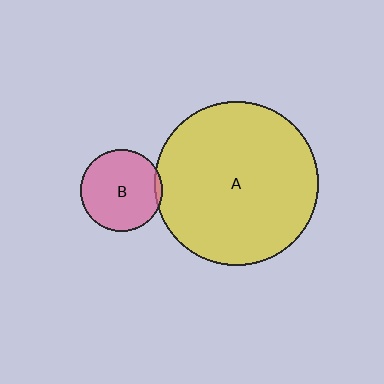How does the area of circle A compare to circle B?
Approximately 3.9 times.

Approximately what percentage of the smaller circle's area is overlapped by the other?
Approximately 5%.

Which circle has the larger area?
Circle A (yellow).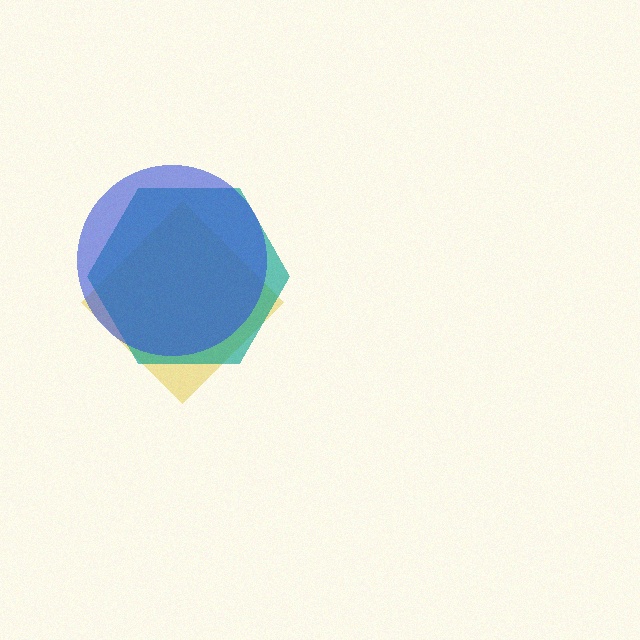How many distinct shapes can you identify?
There are 3 distinct shapes: a yellow diamond, a teal hexagon, a blue circle.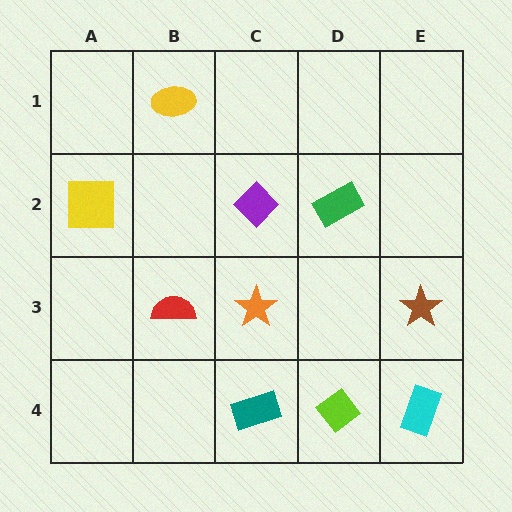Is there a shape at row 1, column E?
No, that cell is empty.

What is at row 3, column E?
A brown star.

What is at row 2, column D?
A green rectangle.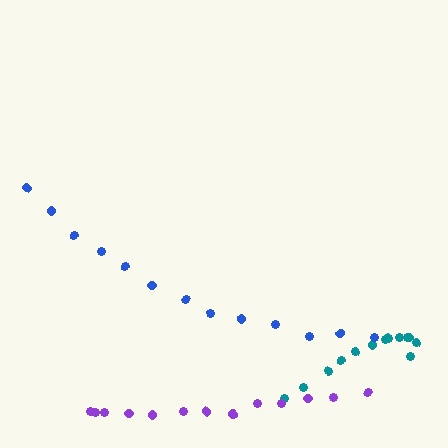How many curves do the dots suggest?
There are 3 distinct paths.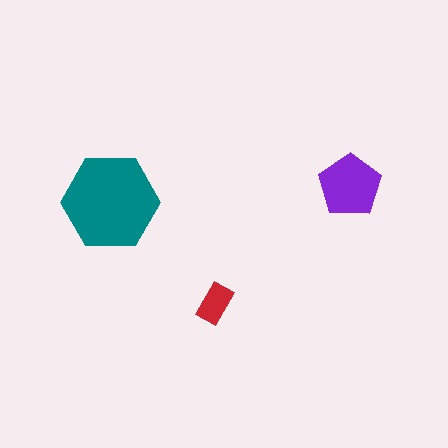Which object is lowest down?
The red rectangle is bottommost.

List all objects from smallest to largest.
The red rectangle, the purple pentagon, the teal hexagon.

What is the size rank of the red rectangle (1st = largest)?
3rd.